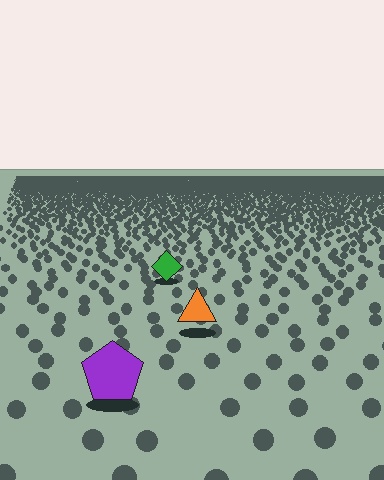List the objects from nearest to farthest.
From nearest to farthest: the purple pentagon, the orange triangle, the green diamond.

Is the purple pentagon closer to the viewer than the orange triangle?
Yes. The purple pentagon is closer — you can tell from the texture gradient: the ground texture is coarser near it.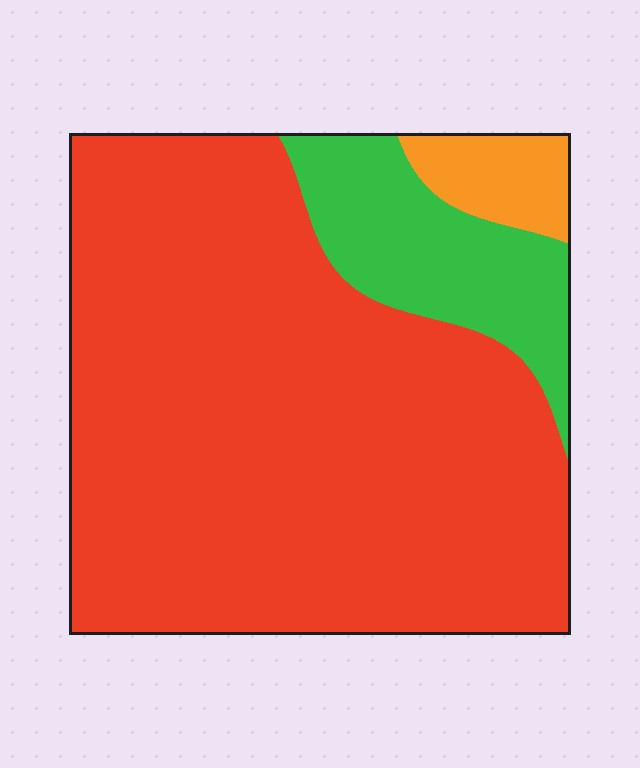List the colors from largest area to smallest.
From largest to smallest: red, green, orange.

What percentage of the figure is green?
Green takes up about one sixth (1/6) of the figure.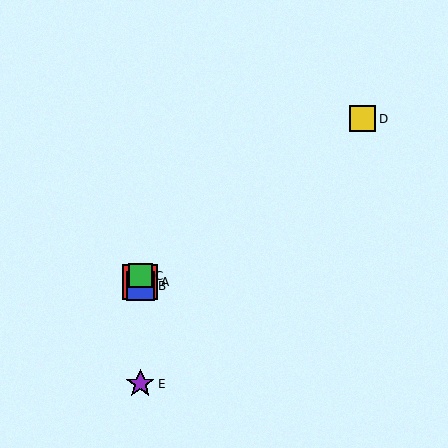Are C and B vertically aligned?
Yes, both are at x≈140.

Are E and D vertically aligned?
No, E is at x≈140 and D is at x≈363.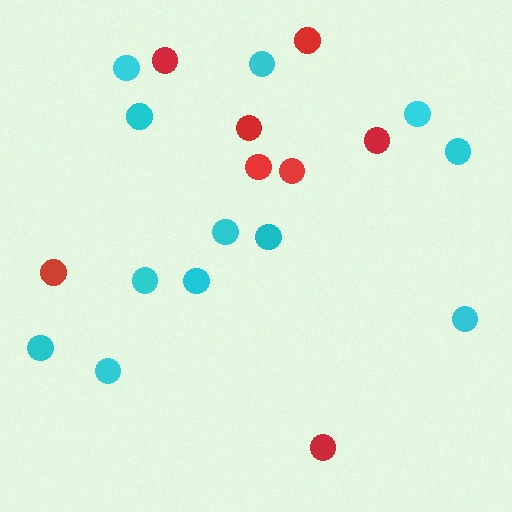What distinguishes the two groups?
There are 2 groups: one group of red circles (8) and one group of cyan circles (12).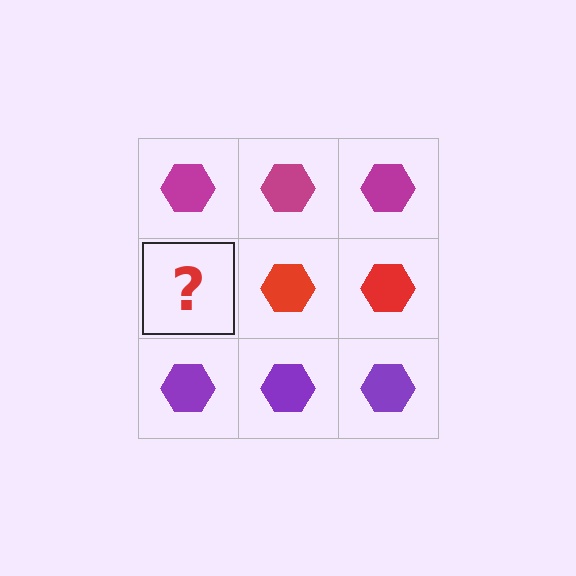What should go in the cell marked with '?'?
The missing cell should contain a red hexagon.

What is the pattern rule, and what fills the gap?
The rule is that each row has a consistent color. The gap should be filled with a red hexagon.